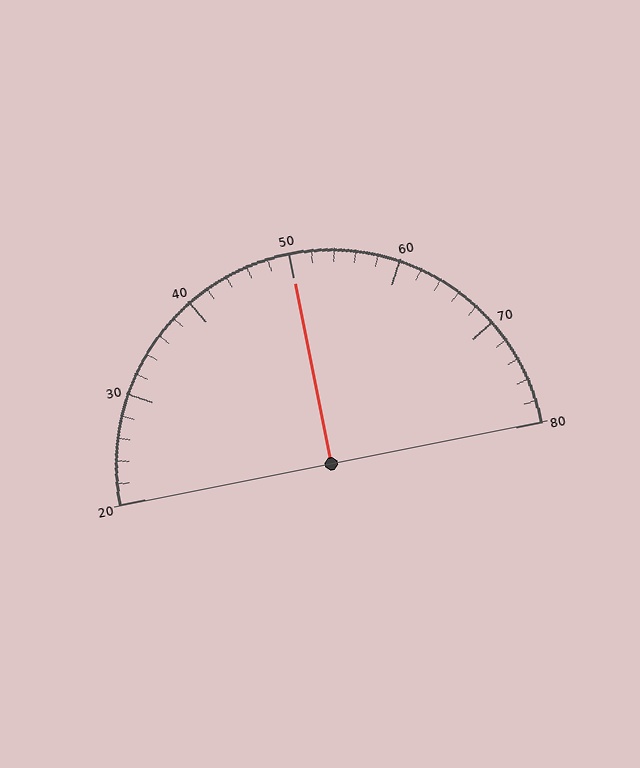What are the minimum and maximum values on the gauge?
The gauge ranges from 20 to 80.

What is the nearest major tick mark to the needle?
The nearest major tick mark is 50.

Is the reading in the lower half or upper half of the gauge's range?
The reading is in the upper half of the range (20 to 80).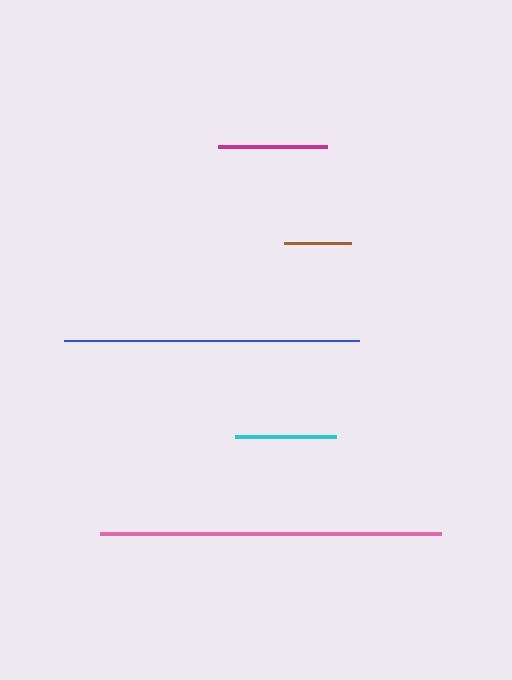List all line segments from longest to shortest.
From longest to shortest: pink, blue, magenta, cyan, brown.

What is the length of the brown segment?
The brown segment is approximately 67 pixels long.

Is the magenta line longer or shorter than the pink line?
The pink line is longer than the magenta line.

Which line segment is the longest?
The pink line is the longest at approximately 341 pixels.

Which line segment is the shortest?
The brown line is the shortest at approximately 67 pixels.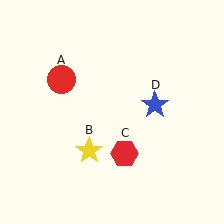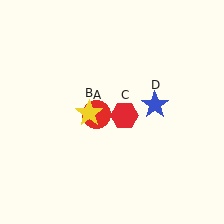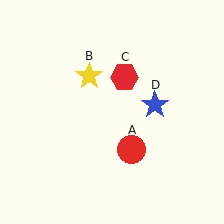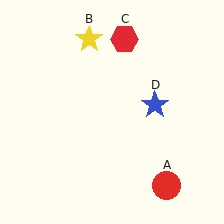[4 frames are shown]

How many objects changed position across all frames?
3 objects changed position: red circle (object A), yellow star (object B), red hexagon (object C).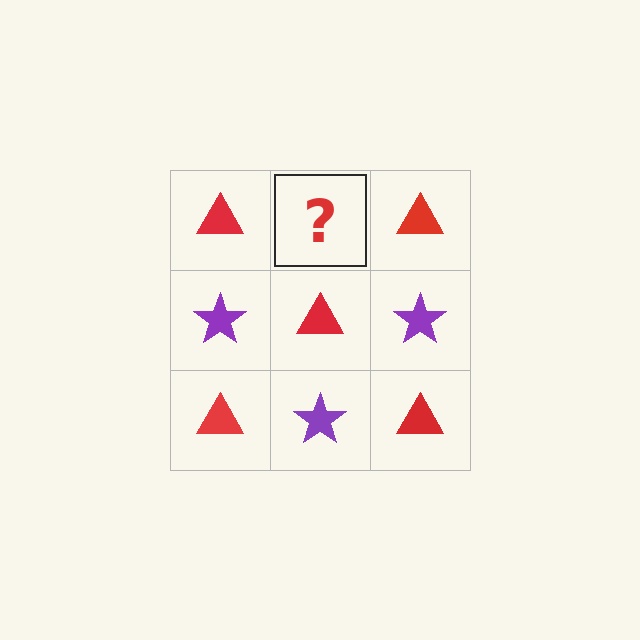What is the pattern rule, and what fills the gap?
The rule is that it alternates red triangle and purple star in a checkerboard pattern. The gap should be filled with a purple star.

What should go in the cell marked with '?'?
The missing cell should contain a purple star.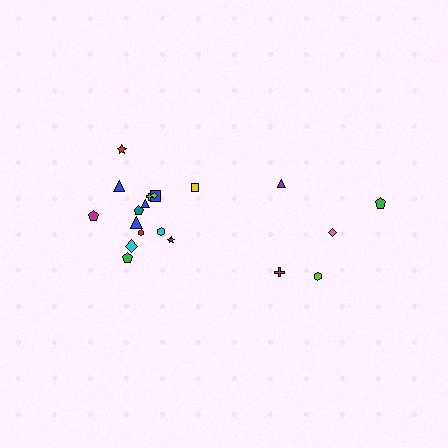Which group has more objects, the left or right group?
The left group.